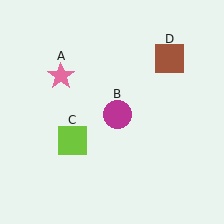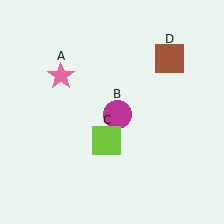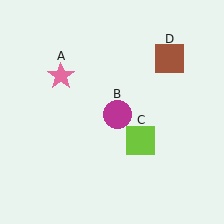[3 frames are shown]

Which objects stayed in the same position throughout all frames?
Pink star (object A) and magenta circle (object B) and brown square (object D) remained stationary.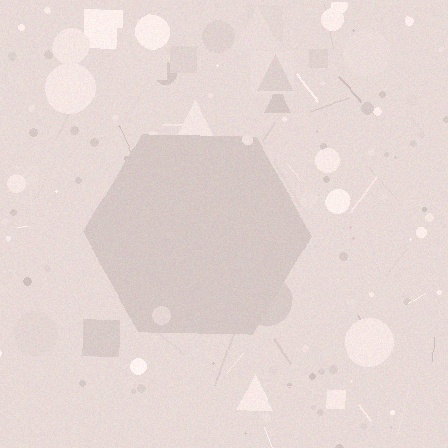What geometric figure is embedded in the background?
A hexagon is embedded in the background.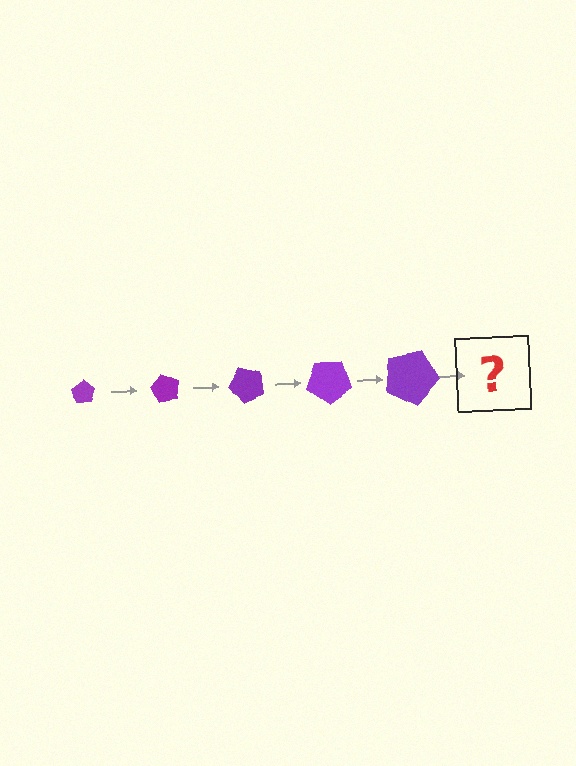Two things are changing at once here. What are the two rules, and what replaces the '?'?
The two rules are that the pentagon grows larger each step and it rotates 60 degrees each step. The '?' should be a pentagon, larger than the previous one and rotated 300 degrees from the start.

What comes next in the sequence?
The next element should be a pentagon, larger than the previous one and rotated 300 degrees from the start.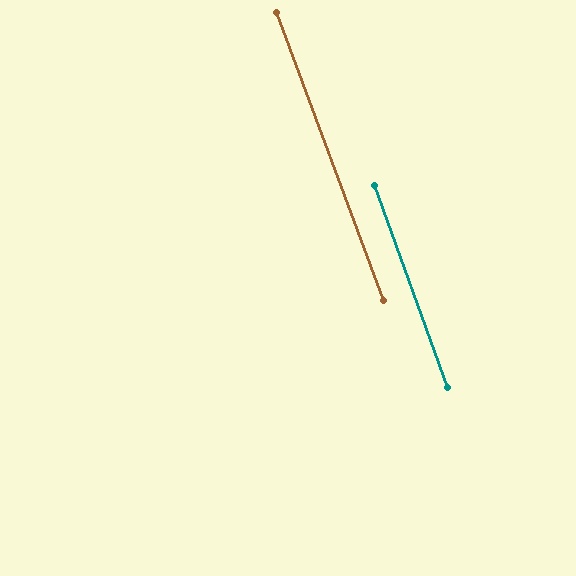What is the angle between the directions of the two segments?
Approximately 1 degree.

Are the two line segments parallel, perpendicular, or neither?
Parallel — their directions differ by only 0.6°.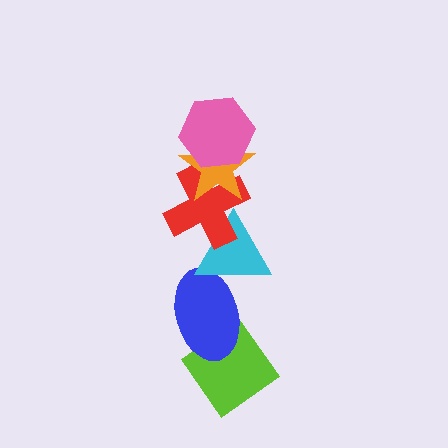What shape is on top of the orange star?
The pink hexagon is on top of the orange star.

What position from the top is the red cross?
The red cross is 3rd from the top.